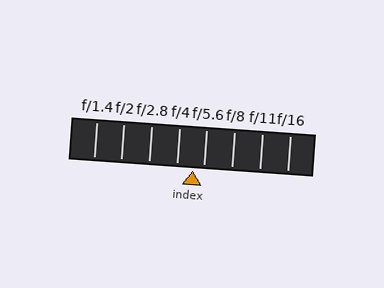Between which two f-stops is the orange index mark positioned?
The index mark is between f/4 and f/5.6.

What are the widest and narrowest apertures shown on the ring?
The widest aperture shown is f/1.4 and the narrowest is f/16.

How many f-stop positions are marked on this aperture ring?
There are 8 f-stop positions marked.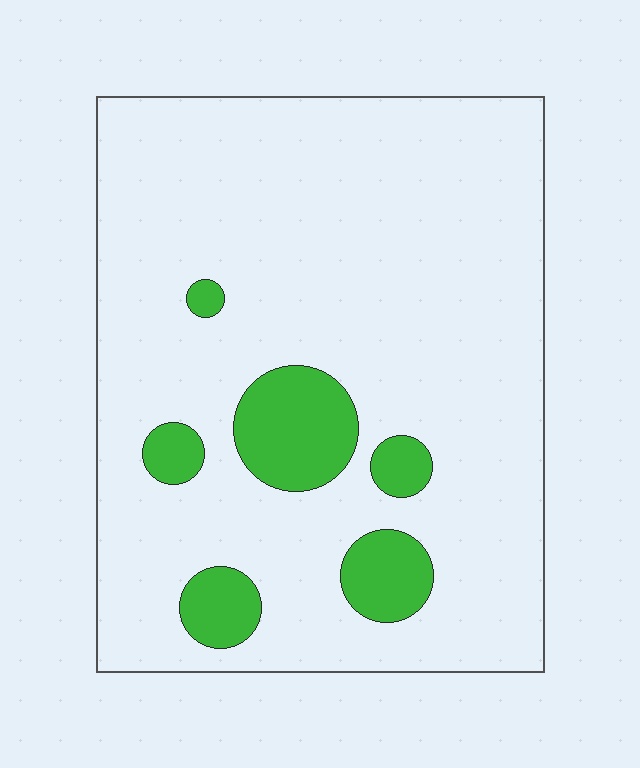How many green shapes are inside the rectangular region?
6.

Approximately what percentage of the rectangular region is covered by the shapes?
Approximately 10%.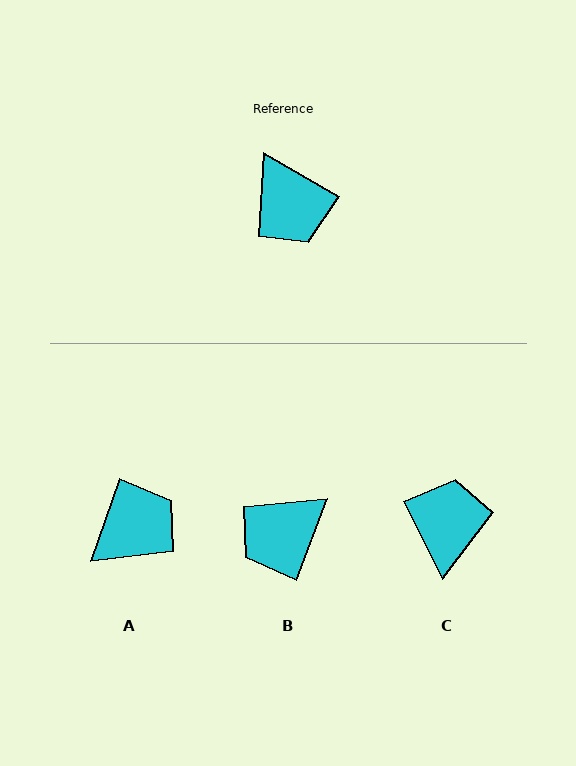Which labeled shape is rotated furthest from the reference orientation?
C, about 146 degrees away.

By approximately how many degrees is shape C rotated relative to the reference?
Approximately 146 degrees counter-clockwise.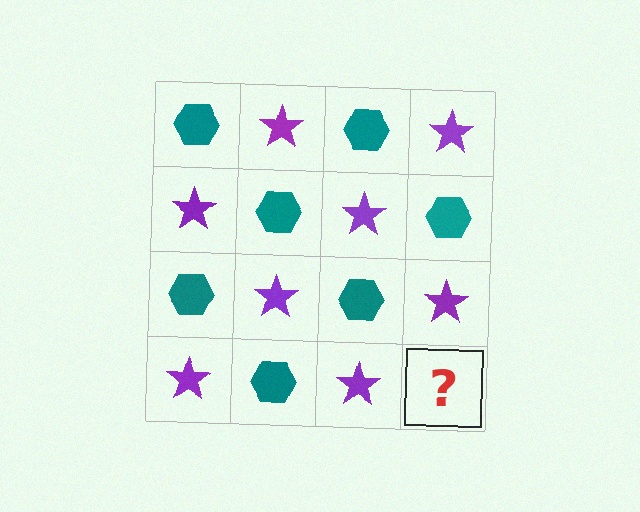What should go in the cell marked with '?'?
The missing cell should contain a teal hexagon.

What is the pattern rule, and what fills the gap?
The rule is that it alternates teal hexagon and purple star in a checkerboard pattern. The gap should be filled with a teal hexagon.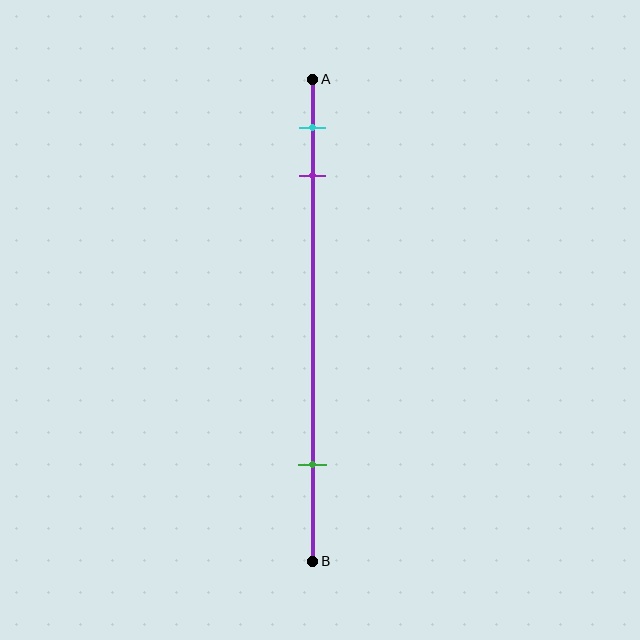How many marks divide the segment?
There are 3 marks dividing the segment.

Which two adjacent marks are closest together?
The cyan and purple marks are the closest adjacent pair.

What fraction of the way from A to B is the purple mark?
The purple mark is approximately 20% (0.2) of the way from A to B.